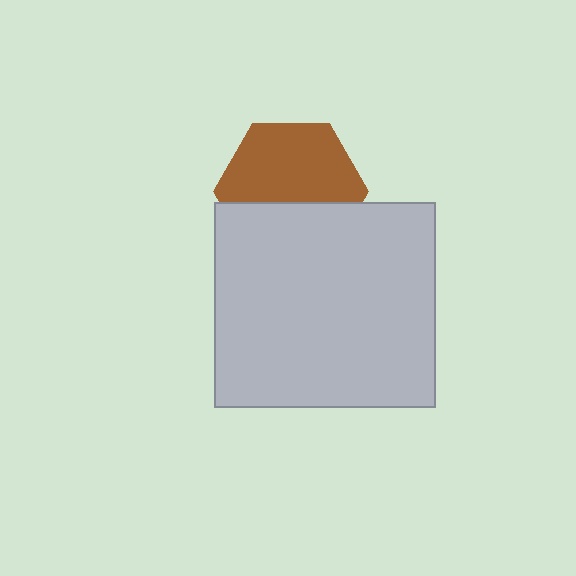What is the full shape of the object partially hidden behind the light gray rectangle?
The partially hidden object is a brown hexagon.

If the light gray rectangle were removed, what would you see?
You would see the complete brown hexagon.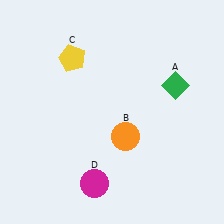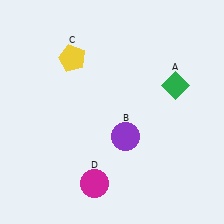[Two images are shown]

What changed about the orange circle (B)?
In Image 1, B is orange. In Image 2, it changed to purple.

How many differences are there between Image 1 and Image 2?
There is 1 difference between the two images.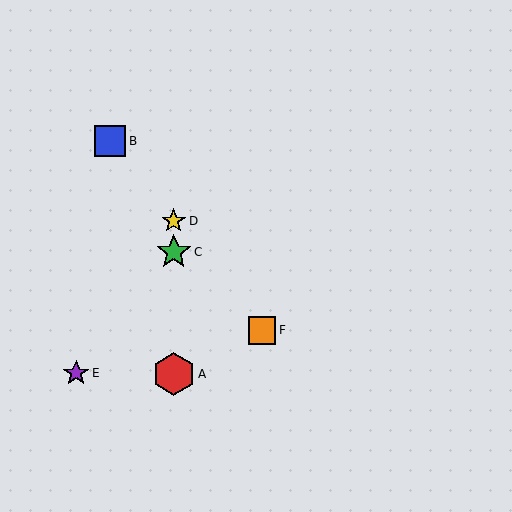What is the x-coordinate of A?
Object A is at x≈174.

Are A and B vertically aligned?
No, A is at x≈174 and B is at x≈110.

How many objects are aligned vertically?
3 objects (A, C, D) are aligned vertically.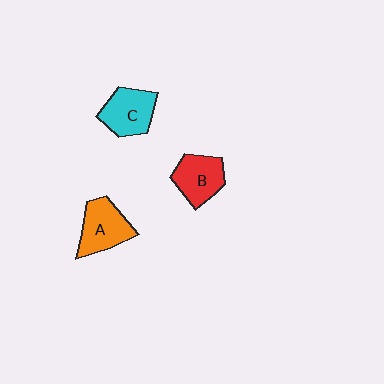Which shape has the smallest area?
Shape B (red).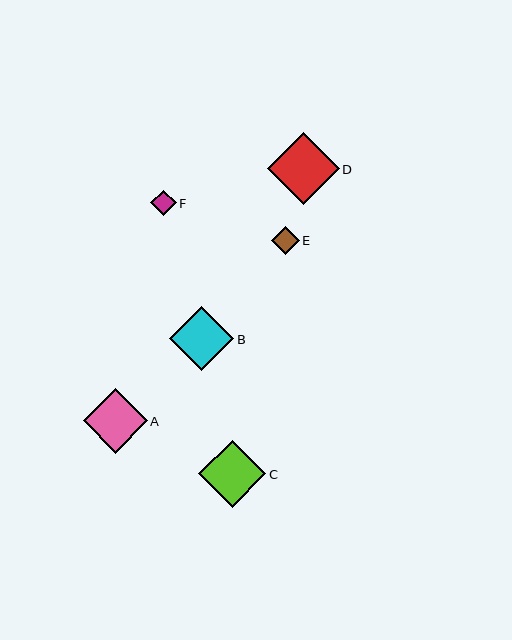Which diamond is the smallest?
Diamond F is the smallest with a size of approximately 25 pixels.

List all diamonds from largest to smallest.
From largest to smallest: D, C, B, A, E, F.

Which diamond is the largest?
Diamond D is the largest with a size of approximately 71 pixels.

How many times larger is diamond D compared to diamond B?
Diamond D is approximately 1.1 times the size of diamond B.